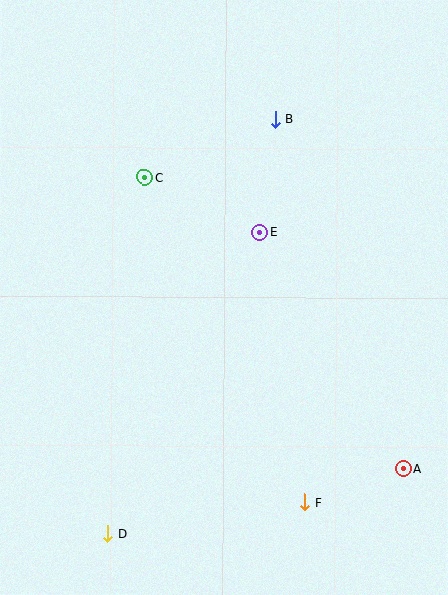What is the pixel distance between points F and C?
The distance between F and C is 363 pixels.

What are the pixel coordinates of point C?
Point C is at (144, 177).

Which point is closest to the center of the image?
Point E at (260, 232) is closest to the center.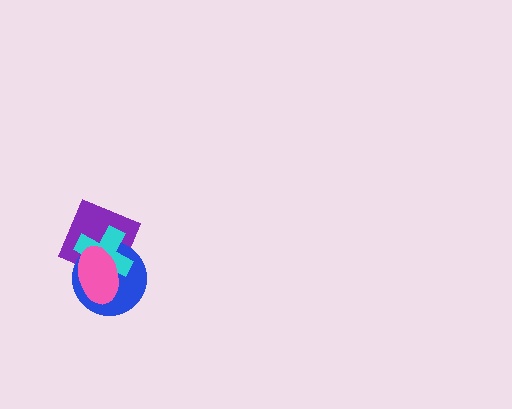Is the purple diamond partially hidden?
Yes, it is partially covered by another shape.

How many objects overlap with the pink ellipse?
3 objects overlap with the pink ellipse.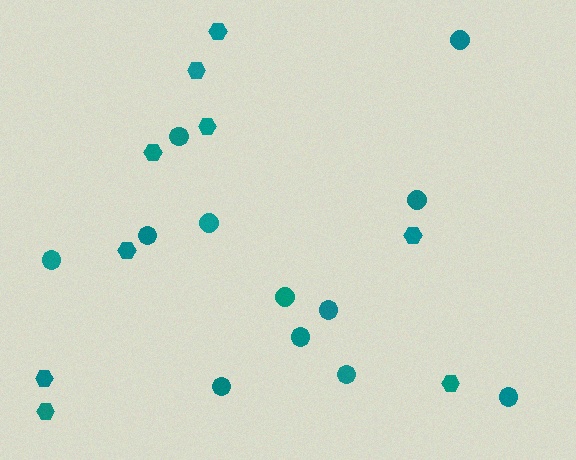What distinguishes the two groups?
There are 2 groups: one group of circles (12) and one group of hexagons (9).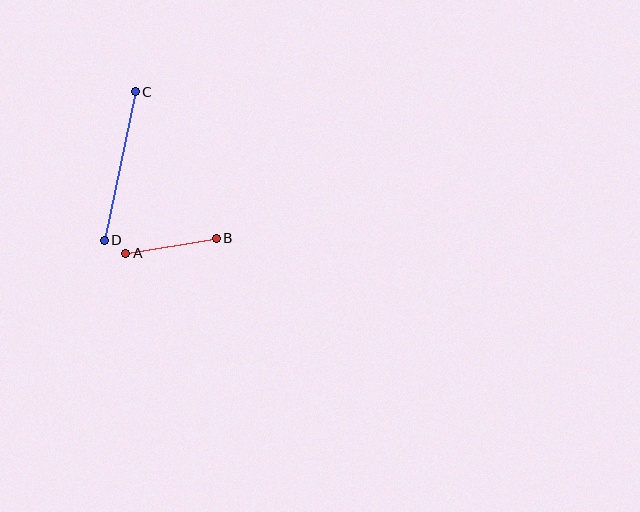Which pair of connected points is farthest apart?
Points C and D are farthest apart.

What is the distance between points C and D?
The distance is approximately 152 pixels.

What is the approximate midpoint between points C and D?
The midpoint is at approximately (120, 166) pixels.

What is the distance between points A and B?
The distance is approximately 92 pixels.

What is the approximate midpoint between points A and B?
The midpoint is at approximately (171, 246) pixels.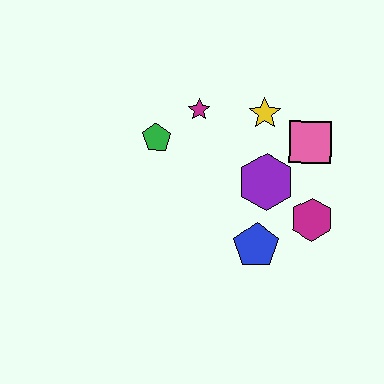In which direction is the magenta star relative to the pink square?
The magenta star is to the left of the pink square.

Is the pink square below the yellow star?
Yes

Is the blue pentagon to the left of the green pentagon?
No